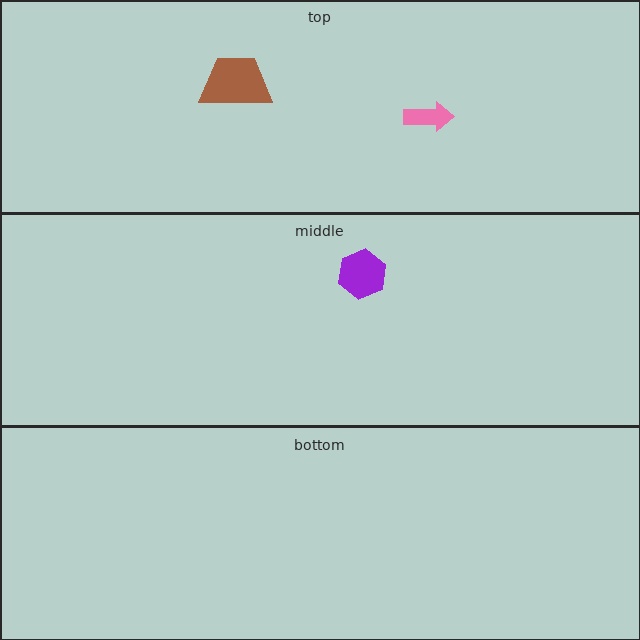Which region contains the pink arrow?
The top region.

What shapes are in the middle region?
The purple hexagon.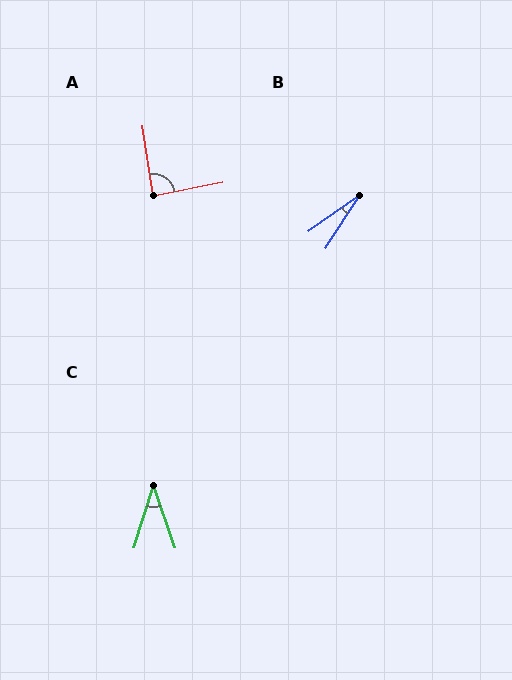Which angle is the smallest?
B, at approximately 22 degrees.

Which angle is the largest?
A, at approximately 88 degrees.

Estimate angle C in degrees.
Approximately 36 degrees.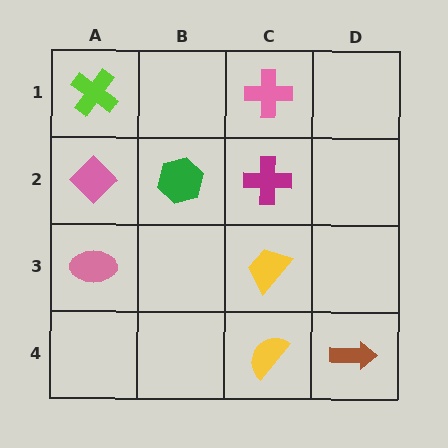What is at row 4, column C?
A yellow semicircle.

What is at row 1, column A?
A lime cross.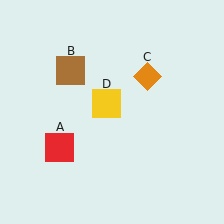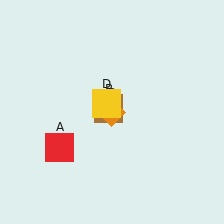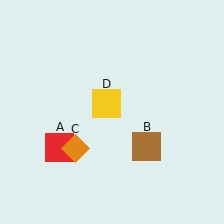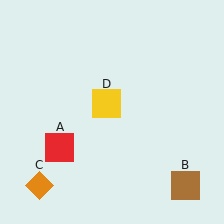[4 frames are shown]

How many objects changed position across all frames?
2 objects changed position: brown square (object B), orange diamond (object C).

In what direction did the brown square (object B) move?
The brown square (object B) moved down and to the right.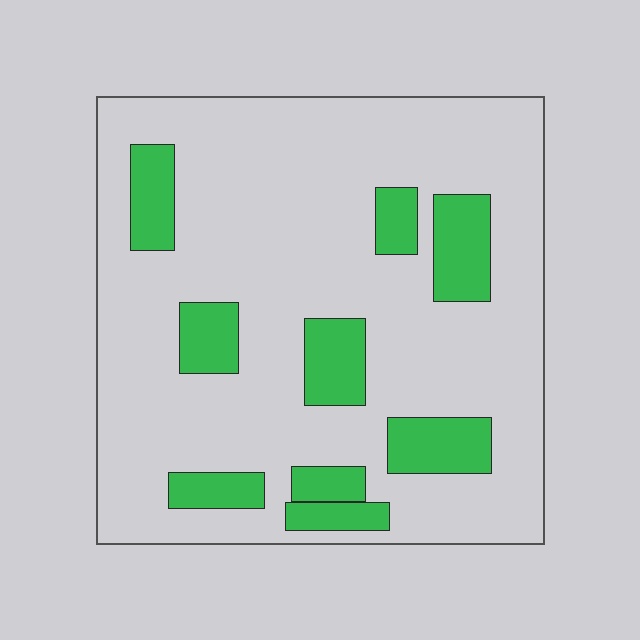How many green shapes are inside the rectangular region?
9.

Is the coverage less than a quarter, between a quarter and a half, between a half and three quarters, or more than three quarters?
Less than a quarter.